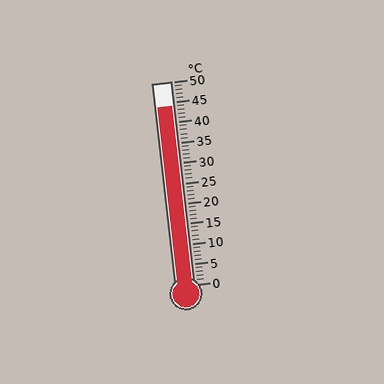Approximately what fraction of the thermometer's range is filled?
The thermometer is filled to approximately 90% of its range.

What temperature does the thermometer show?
The thermometer shows approximately 44°C.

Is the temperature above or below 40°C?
The temperature is above 40°C.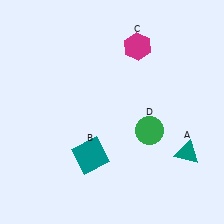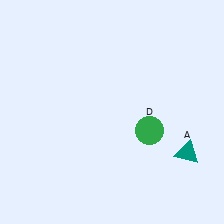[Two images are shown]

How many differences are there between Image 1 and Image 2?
There are 2 differences between the two images.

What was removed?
The magenta hexagon (C), the teal square (B) were removed in Image 2.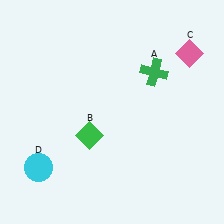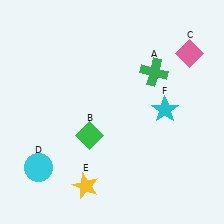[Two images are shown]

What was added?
A yellow star (E), a cyan star (F) were added in Image 2.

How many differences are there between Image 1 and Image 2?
There are 2 differences between the two images.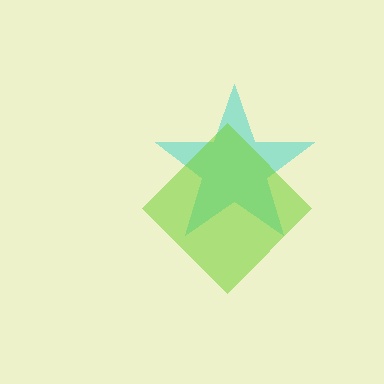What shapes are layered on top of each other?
The layered shapes are: a cyan star, a lime diamond.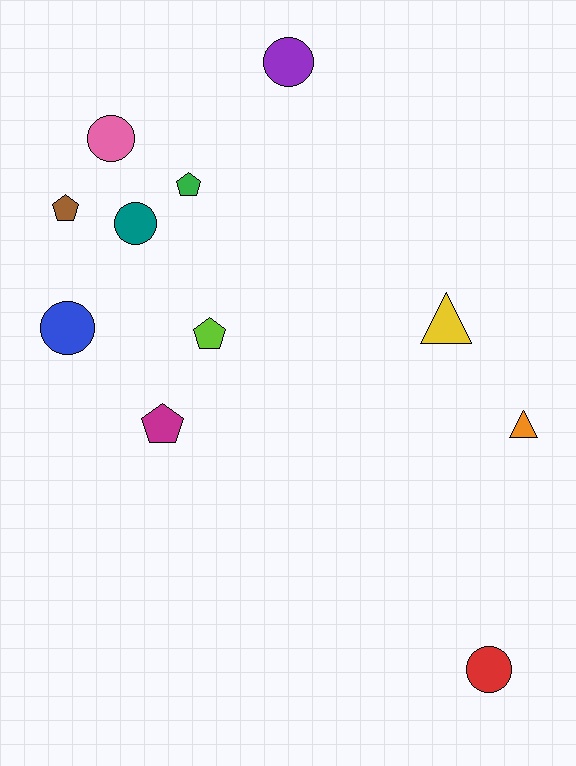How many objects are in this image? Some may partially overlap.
There are 11 objects.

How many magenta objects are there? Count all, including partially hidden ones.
There is 1 magenta object.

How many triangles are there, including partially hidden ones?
There are 2 triangles.